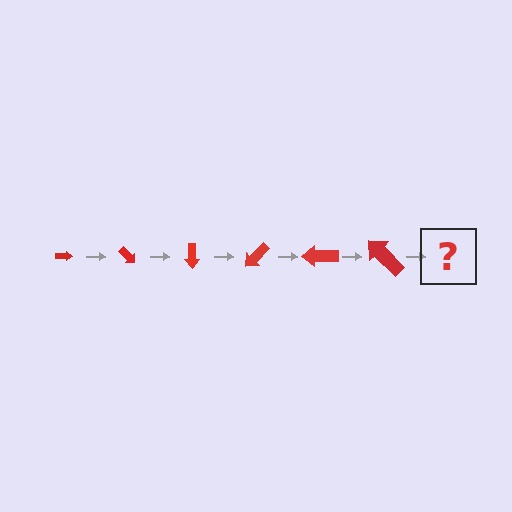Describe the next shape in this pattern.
It should be an arrow, larger than the previous one and rotated 270 degrees from the start.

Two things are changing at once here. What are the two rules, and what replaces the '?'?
The two rules are that the arrow grows larger each step and it rotates 45 degrees each step. The '?' should be an arrow, larger than the previous one and rotated 270 degrees from the start.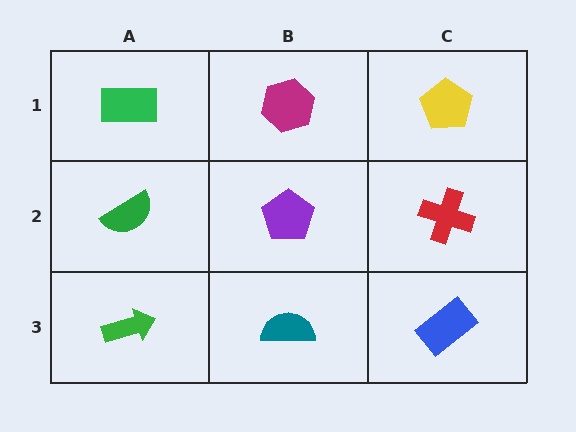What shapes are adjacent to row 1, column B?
A purple pentagon (row 2, column B), a green rectangle (row 1, column A), a yellow pentagon (row 1, column C).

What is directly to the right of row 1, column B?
A yellow pentagon.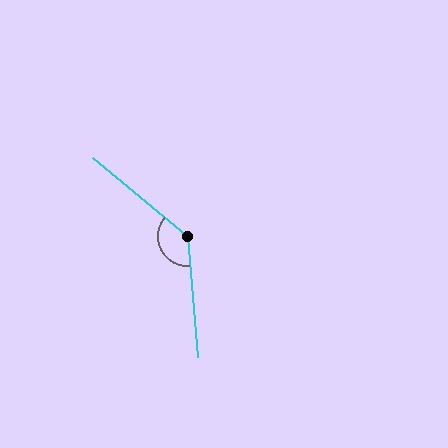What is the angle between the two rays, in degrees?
Approximately 135 degrees.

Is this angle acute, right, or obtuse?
It is obtuse.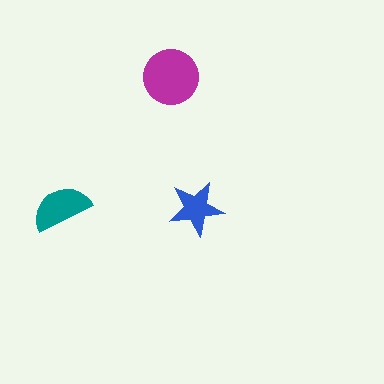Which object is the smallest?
The blue star.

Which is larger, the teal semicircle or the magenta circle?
The magenta circle.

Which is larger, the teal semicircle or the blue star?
The teal semicircle.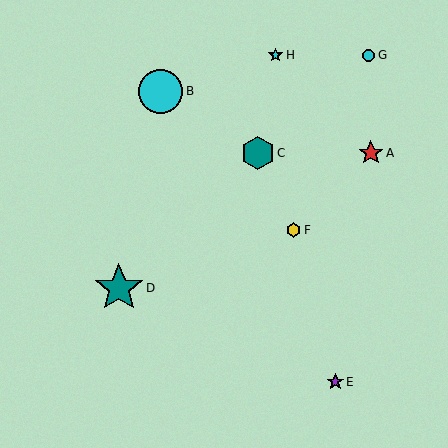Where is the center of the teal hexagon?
The center of the teal hexagon is at (258, 153).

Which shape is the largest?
The teal star (labeled D) is the largest.